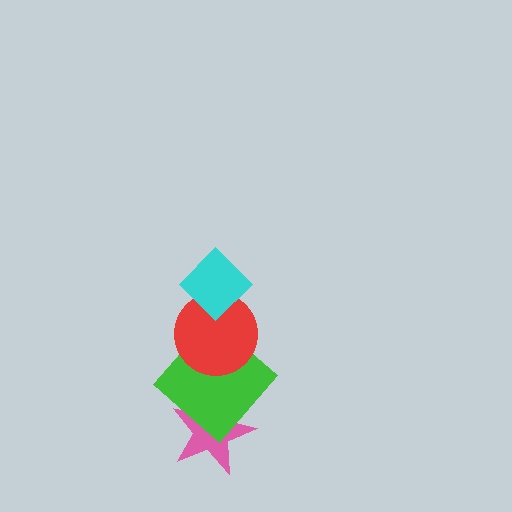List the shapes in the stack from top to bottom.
From top to bottom: the cyan diamond, the red circle, the green diamond, the pink star.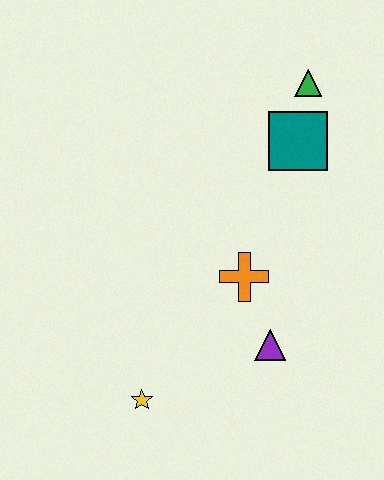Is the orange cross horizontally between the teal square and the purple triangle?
No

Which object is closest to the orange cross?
The purple triangle is closest to the orange cross.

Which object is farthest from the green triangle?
The yellow star is farthest from the green triangle.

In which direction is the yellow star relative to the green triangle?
The yellow star is below the green triangle.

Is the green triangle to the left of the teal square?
No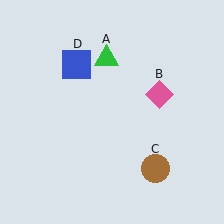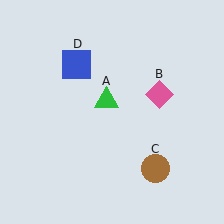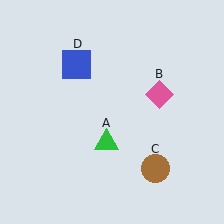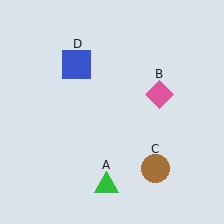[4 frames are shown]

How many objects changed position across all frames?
1 object changed position: green triangle (object A).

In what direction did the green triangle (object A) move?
The green triangle (object A) moved down.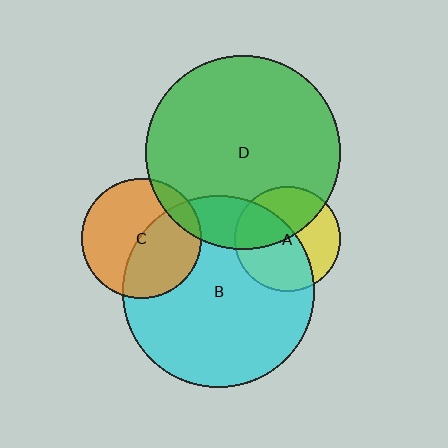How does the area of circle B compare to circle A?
Approximately 3.3 times.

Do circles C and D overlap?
Yes.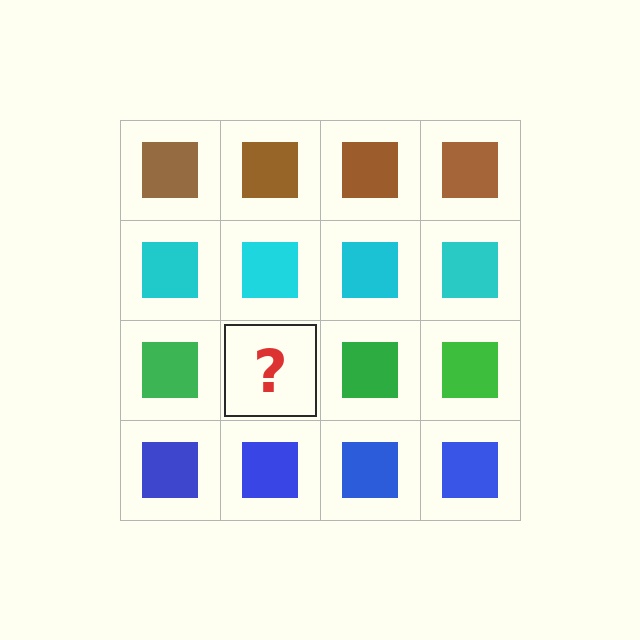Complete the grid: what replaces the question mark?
The question mark should be replaced with a green square.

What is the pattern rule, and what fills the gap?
The rule is that each row has a consistent color. The gap should be filled with a green square.